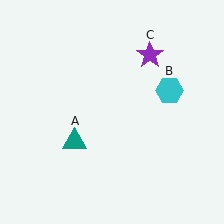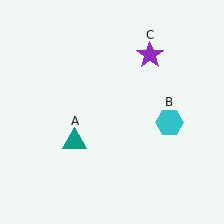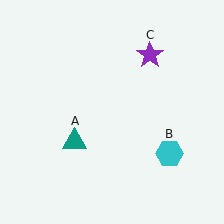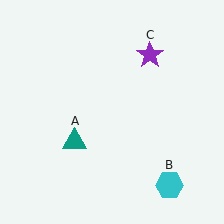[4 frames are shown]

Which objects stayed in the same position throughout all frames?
Teal triangle (object A) and purple star (object C) remained stationary.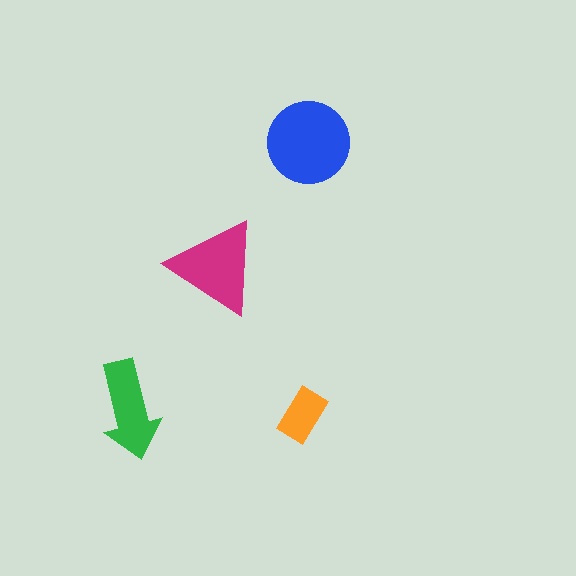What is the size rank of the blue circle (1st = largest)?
1st.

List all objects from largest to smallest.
The blue circle, the magenta triangle, the green arrow, the orange rectangle.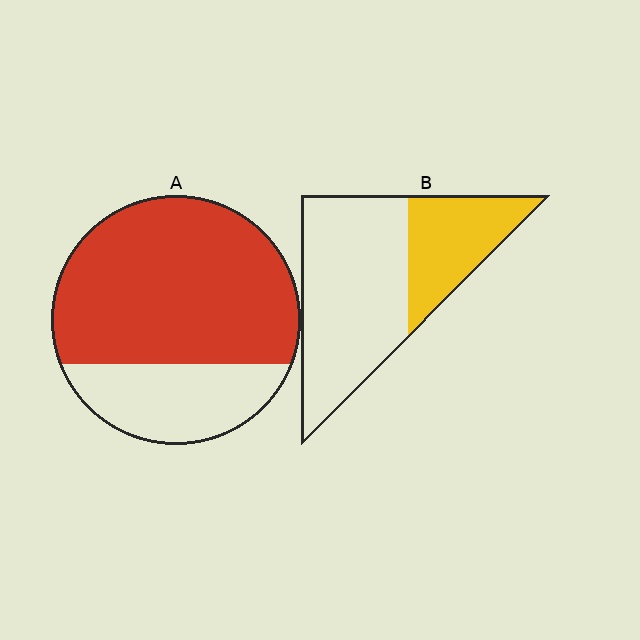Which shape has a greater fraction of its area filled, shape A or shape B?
Shape A.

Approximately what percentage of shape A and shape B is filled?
A is approximately 70% and B is approximately 35%.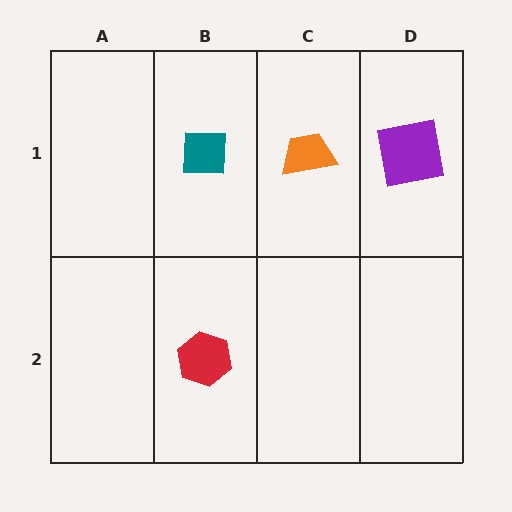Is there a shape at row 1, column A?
No, that cell is empty.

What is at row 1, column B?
A teal square.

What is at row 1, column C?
An orange trapezoid.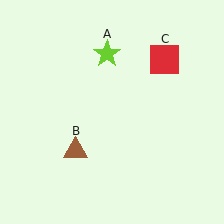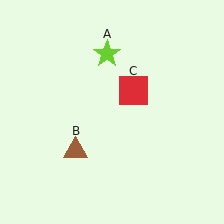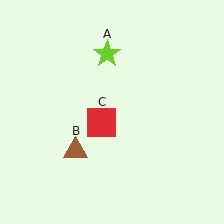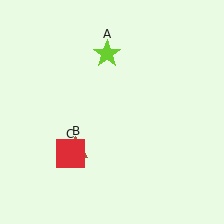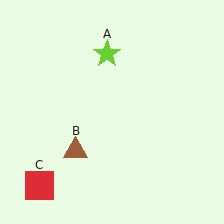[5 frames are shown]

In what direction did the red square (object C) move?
The red square (object C) moved down and to the left.